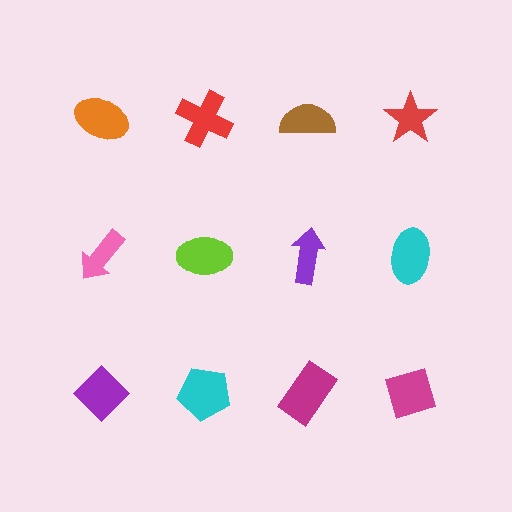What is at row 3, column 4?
A magenta diamond.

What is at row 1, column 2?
A red cross.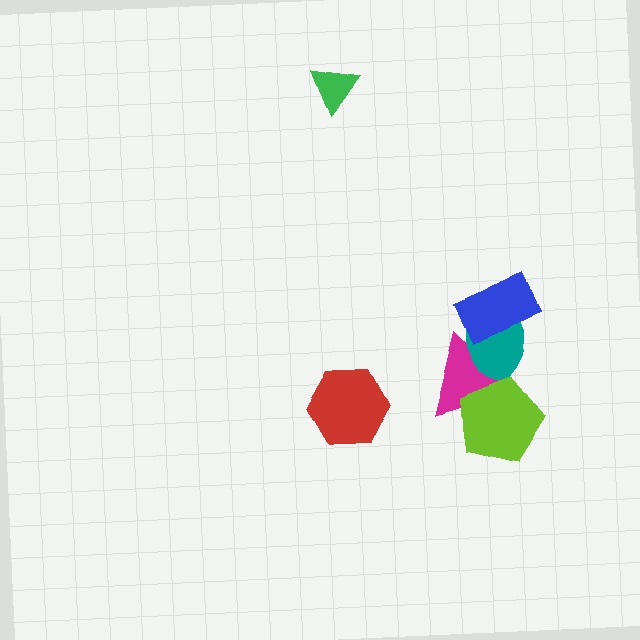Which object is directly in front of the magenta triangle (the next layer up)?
The lime pentagon is directly in front of the magenta triangle.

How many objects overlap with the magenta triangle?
3 objects overlap with the magenta triangle.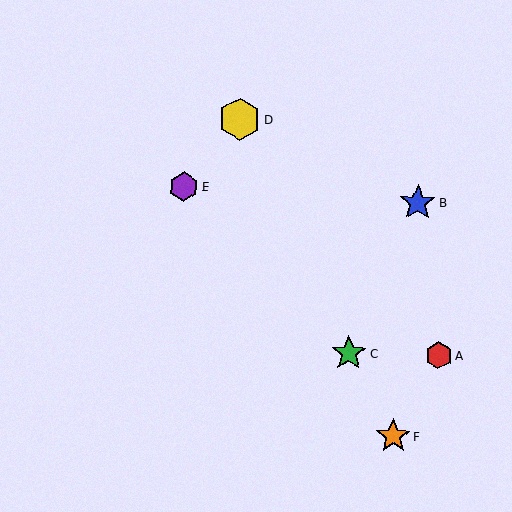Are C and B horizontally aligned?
No, C is at y≈354 and B is at y≈203.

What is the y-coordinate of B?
Object B is at y≈203.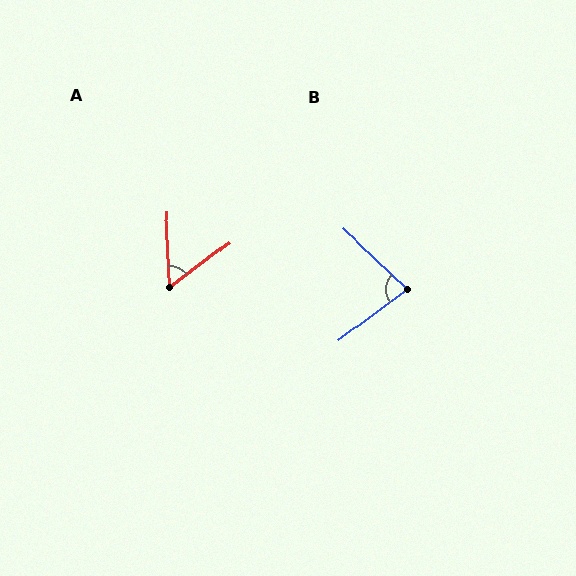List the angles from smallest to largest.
A (56°), B (81°).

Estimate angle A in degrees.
Approximately 56 degrees.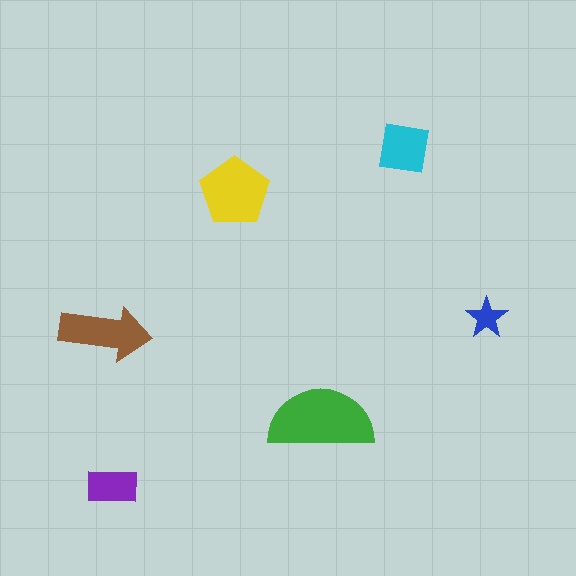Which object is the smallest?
The blue star.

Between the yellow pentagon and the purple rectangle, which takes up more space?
The yellow pentagon.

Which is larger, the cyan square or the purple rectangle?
The cyan square.